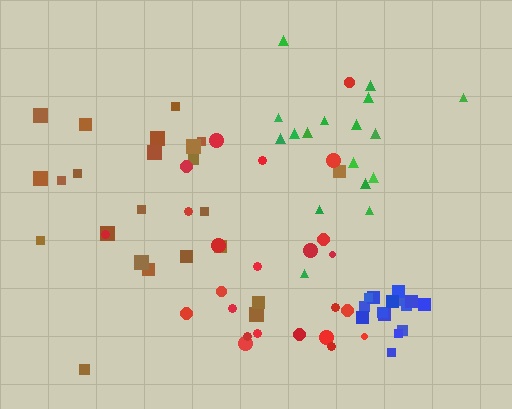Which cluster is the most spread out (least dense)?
Brown.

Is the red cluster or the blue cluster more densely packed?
Blue.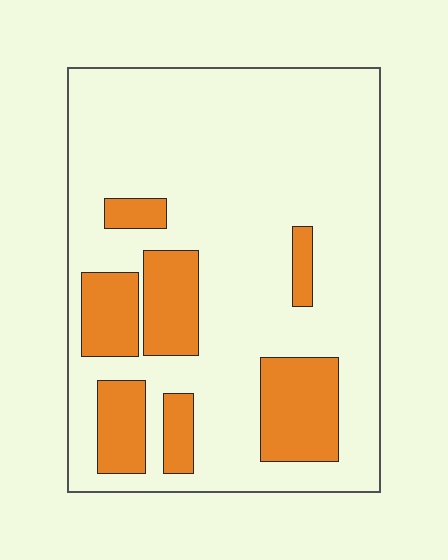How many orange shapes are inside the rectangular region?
7.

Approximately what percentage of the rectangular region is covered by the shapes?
Approximately 20%.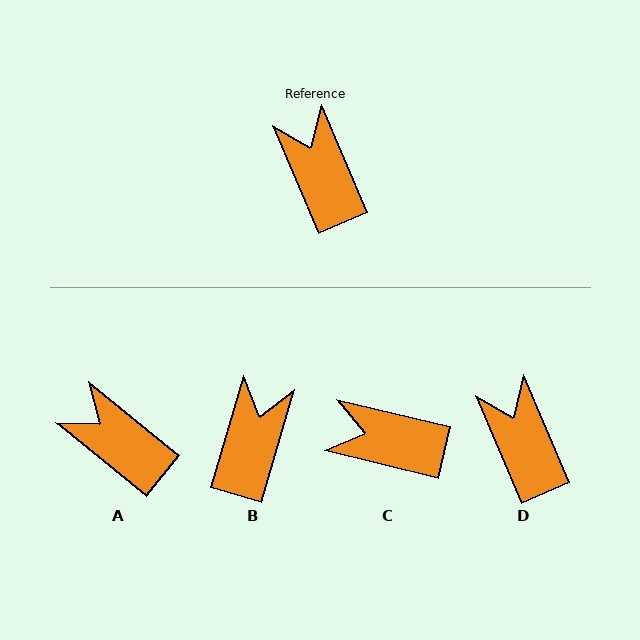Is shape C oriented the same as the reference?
No, it is off by about 53 degrees.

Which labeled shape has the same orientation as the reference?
D.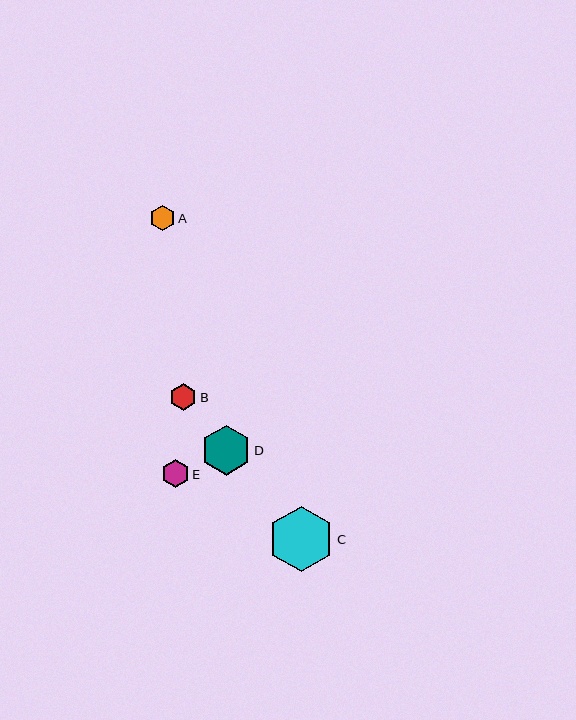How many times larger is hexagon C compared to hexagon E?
Hexagon C is approximately 2.4 times the size of hexagon E.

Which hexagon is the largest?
Hexagon C is the largest with a size of approximately 65 pixels.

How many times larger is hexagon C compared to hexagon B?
Hexagon C is approximately 2.5 times the size of hexagon B.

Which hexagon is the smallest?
Hexagon A is the smallest with a size of approximately 25 pixels.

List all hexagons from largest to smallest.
From largest to smallest: C, D, E, B, A.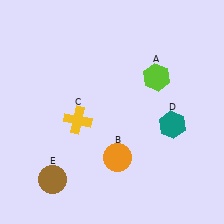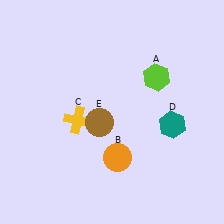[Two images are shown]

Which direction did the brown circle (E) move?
The brown circle (E) moved up.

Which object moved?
The brown circle (E) moved up.